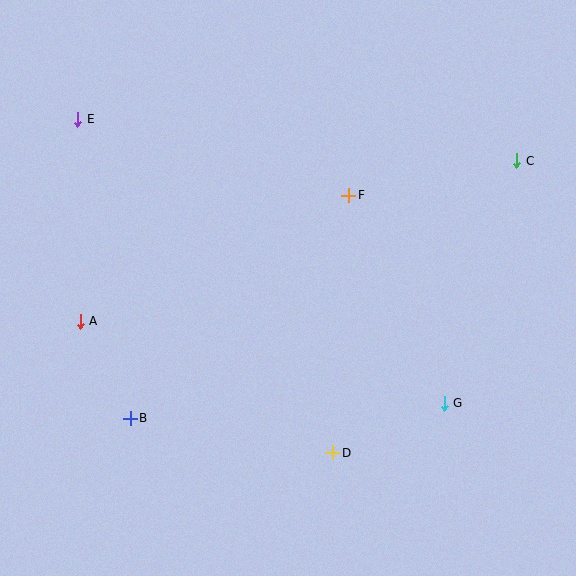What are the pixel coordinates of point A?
Point A is at (80, 321).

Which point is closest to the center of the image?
Point F at (348, 195) is closest to the center.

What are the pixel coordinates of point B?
Point B is at (130, 418).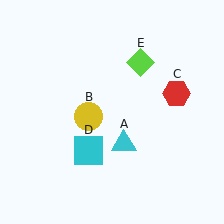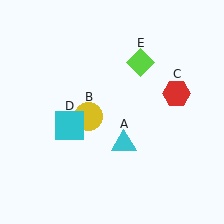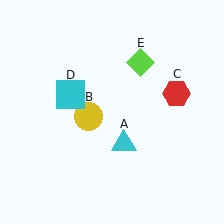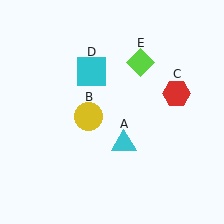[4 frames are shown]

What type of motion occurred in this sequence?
The cyan square (object D) rotated clockwise around the center of the scene.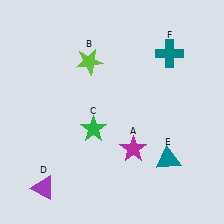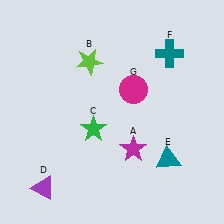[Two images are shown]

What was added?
A magenta circle (G) was added in Image 2.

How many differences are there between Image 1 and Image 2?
There is 1 difference between the two images.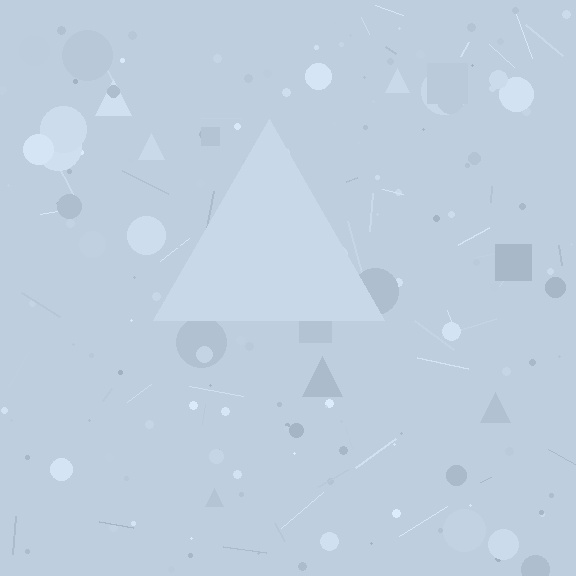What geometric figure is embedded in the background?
A triangle is embedded in the background.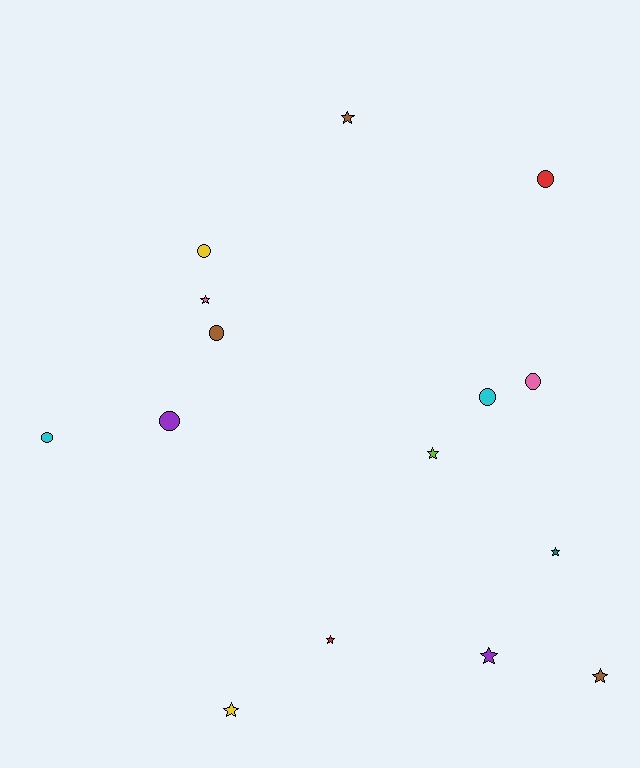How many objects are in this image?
There are 15 objects.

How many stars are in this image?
There are 8 stars.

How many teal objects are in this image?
There is 1 teal object.